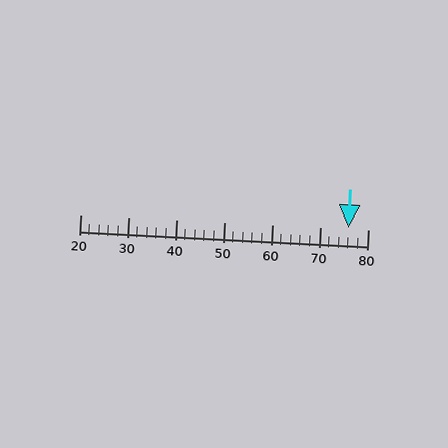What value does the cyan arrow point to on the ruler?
The cyan arrow points to approximately 76.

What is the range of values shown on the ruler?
The ruler shows values from 20 to 80.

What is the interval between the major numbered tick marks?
The major tick marks are spaced 10 units apart.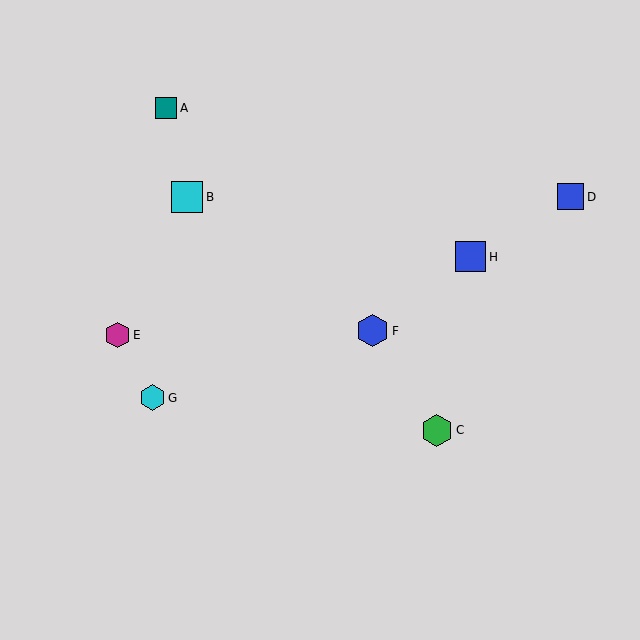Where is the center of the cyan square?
The center of the cyan square is at (187, 197).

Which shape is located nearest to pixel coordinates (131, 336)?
The magenta hexagon (labeled E) at (117, 335) is nearest to that location.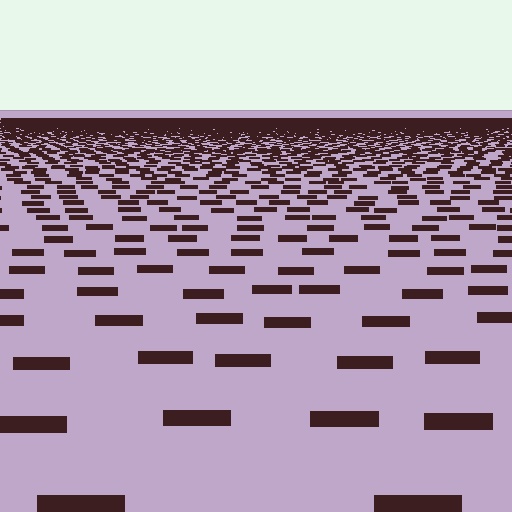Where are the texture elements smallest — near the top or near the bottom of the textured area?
Near the top.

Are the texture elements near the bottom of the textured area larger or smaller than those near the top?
Larger. Near the bottom, elements are closer to the viewer and appear at a bigger on-screen size.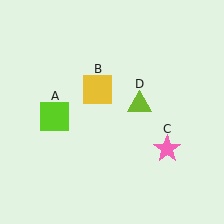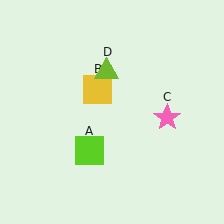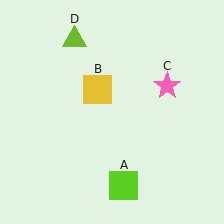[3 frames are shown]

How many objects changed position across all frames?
3 objects changed position: lime square (object A), pink star (object C), lime triangle (object D).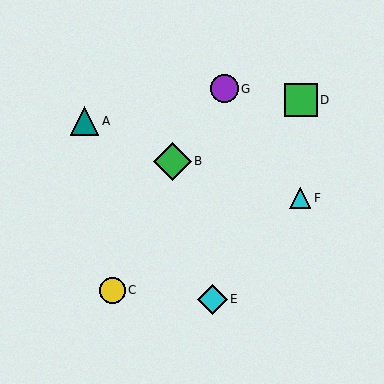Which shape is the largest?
The green diamond (labeled B) is the largest.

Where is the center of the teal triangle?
The center of the teal triangle is at (85, 121).